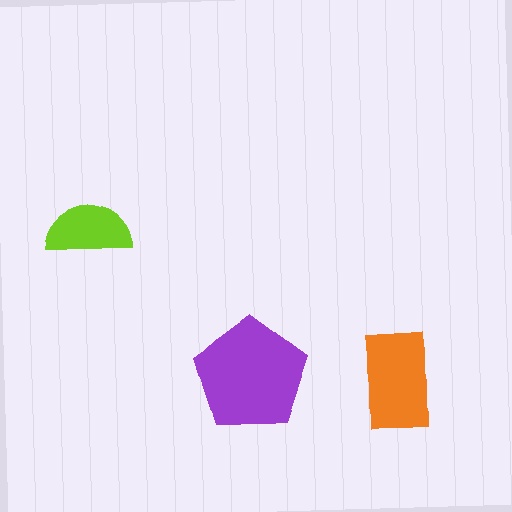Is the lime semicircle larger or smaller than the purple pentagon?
Smaller.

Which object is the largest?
The purple pentagon.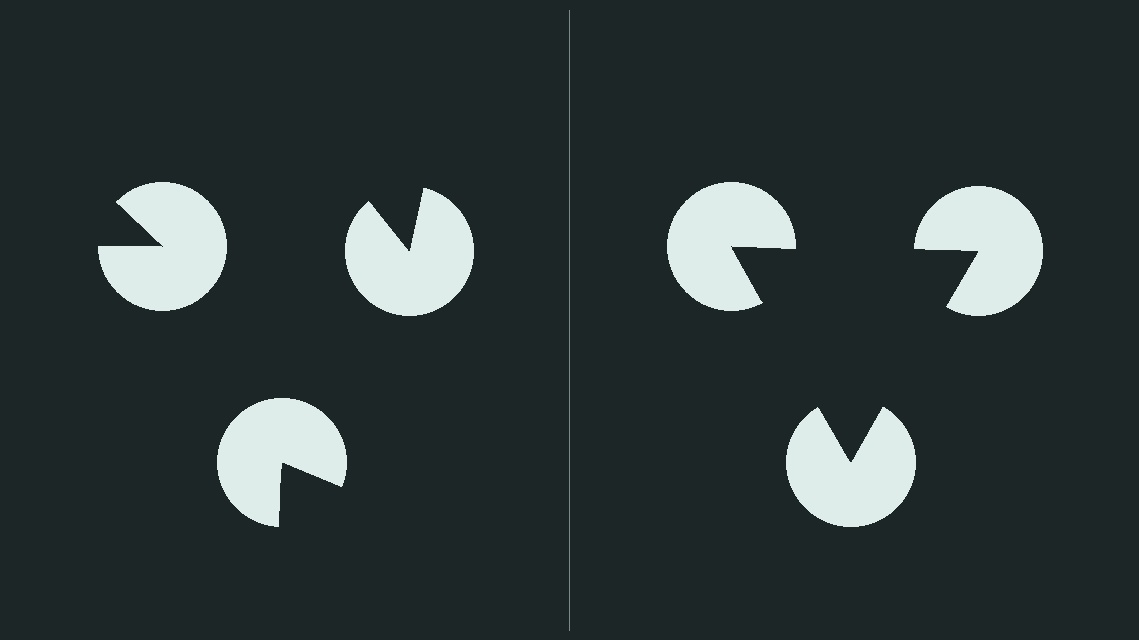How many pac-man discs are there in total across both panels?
6 — 3 on each side.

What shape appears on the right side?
An illusory triangle.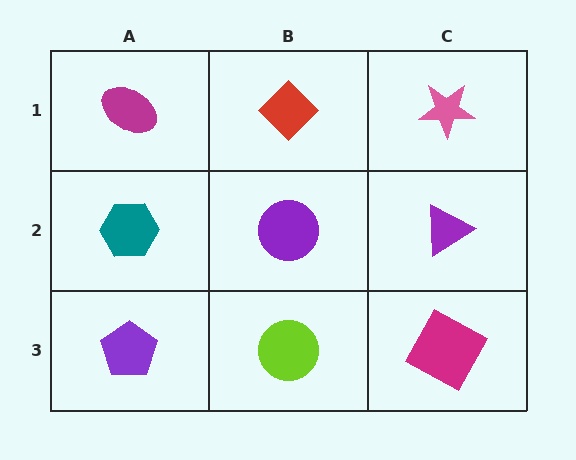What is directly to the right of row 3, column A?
A lime circle.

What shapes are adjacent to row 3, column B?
A purple circle (row 2, column B), a purple pentagon (row 3, column A), a magenta square (row 3, column C).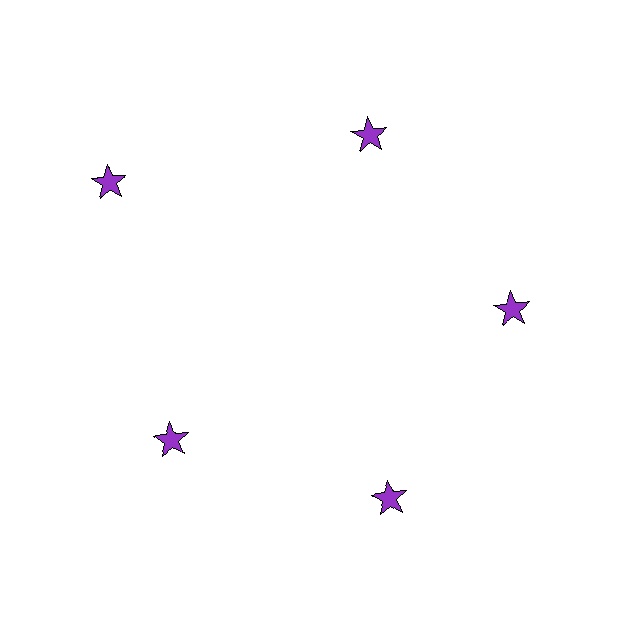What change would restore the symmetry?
The symmetry would be restored by moving it inward, back onto the ring so that all 5 stars sit at equal angles and equal distance from the center.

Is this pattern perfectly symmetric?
No. The 5 purple stars are arranged in a ring, but one element near the 10 o'clock position is pushed outward from the center, breaking the 5-fold rotational symmetry.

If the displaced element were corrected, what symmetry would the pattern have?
It would have 5-fold rotational symmetry — the pattern would map onto itself every 72 degrees.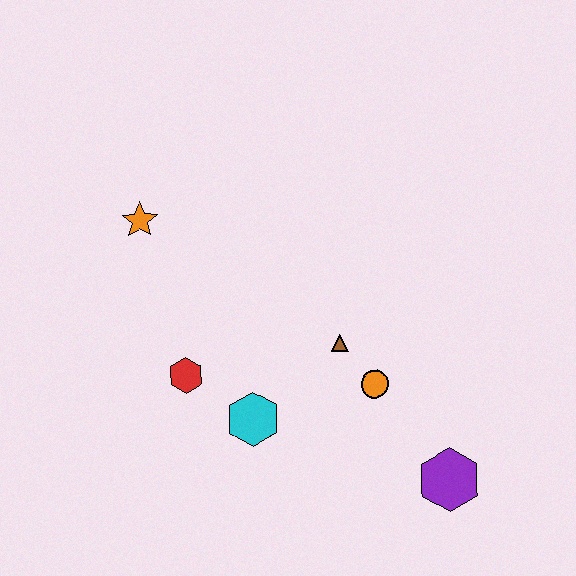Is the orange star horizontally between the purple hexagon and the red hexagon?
No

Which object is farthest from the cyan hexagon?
The orange star is farthest from the cyan hexagon.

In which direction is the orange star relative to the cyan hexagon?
The orange star is above the cyan hexagon.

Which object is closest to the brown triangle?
The orange circle is closest to the brown triangle.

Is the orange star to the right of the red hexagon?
No